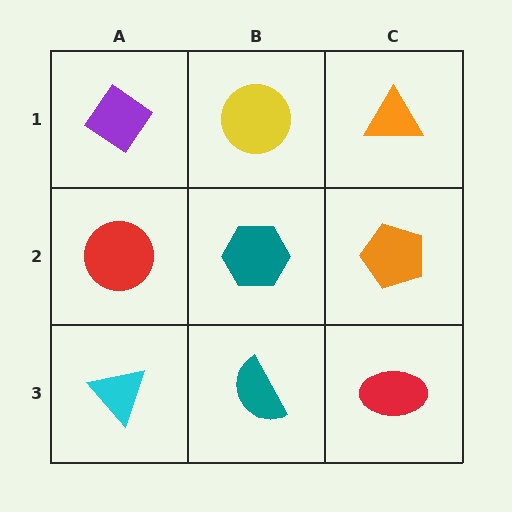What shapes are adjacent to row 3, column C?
An orange pentagon (row 2, column C), a teal semicircle (row 3, column B).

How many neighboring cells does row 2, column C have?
3.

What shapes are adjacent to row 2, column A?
A purple diamond (row 1, column A), a cyan triangle (row 3, column A), a teal hexagon (row 2, column B).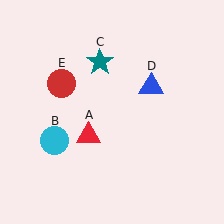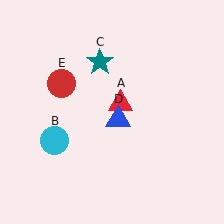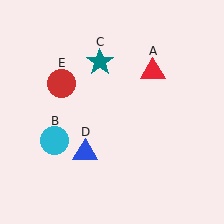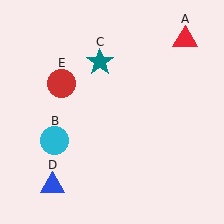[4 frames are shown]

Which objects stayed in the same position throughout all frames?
Cyan circle (object B) and teal star (object C) and red circle (object E) remained stationary.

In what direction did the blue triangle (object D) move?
The blue triangle (object D) moved down and to the left.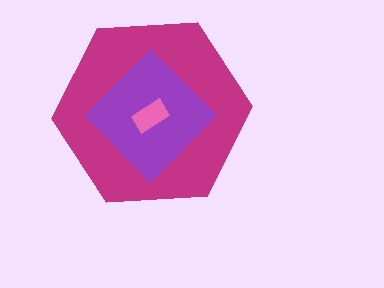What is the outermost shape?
The magenta hexagon.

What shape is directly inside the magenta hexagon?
The purple diamond.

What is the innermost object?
The pink rectangle.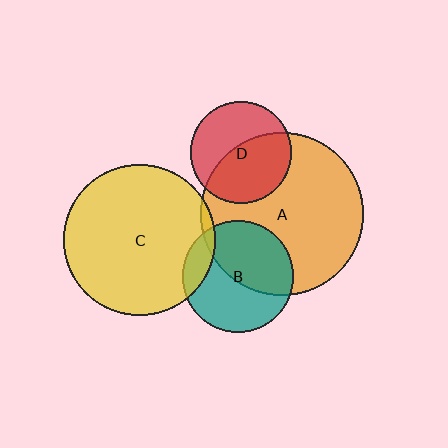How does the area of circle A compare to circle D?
Approximately 2.6 times.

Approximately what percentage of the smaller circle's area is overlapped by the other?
Approximately 5%.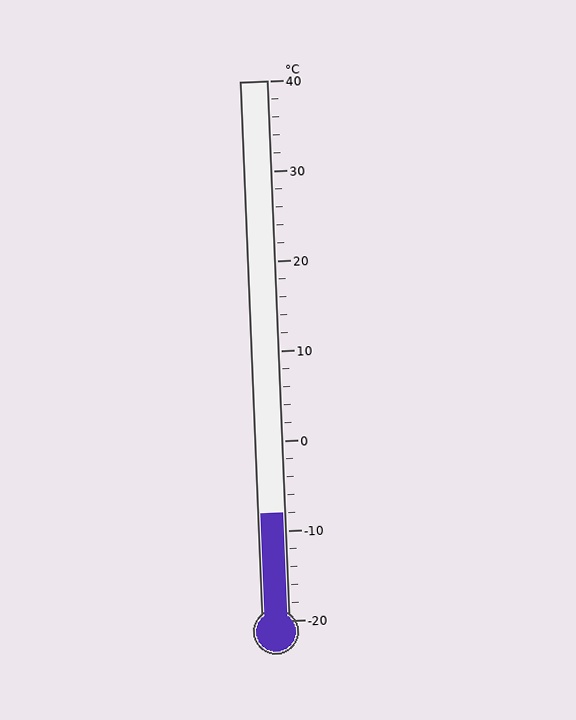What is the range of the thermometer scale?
The thermometer scale ranges from -20°C to 40°C.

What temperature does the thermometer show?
The thermometer shows approximately -8°C.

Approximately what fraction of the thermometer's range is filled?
The thermometer is filled to approximately 20% of its range.